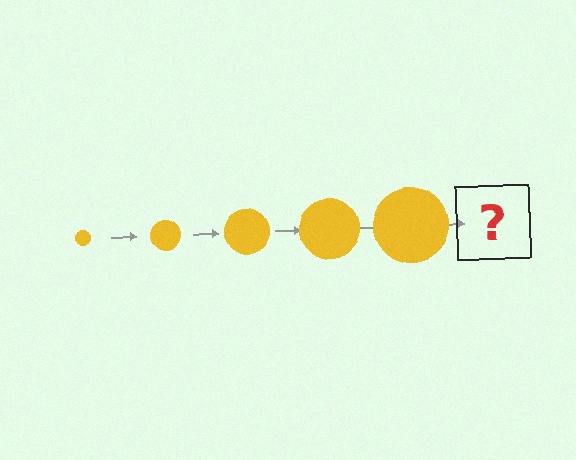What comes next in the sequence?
The next element should be a yellow circle, larger than the previous one.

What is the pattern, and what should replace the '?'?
The pattern is that the circle gets progressively larger each step. The '?' should be a yellow circle, larger than the previous one.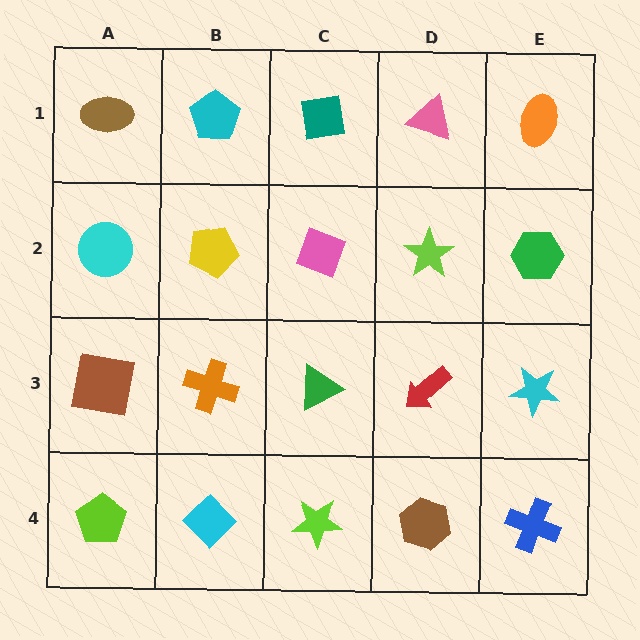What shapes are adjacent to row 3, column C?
A pink diamond (row 2, column C), a lime star (row 4, column C), an orange cross (row 3, column B), a red arrow (row 3, column D).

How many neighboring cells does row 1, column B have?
3.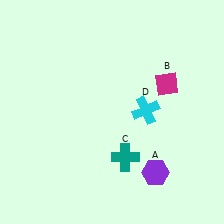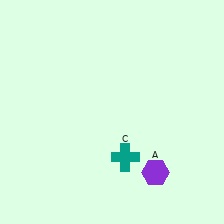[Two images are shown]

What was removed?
The cyan cross (D), the magenta diamond (B) were removed in Image 2.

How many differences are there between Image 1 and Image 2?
There are 2 differences between the two images.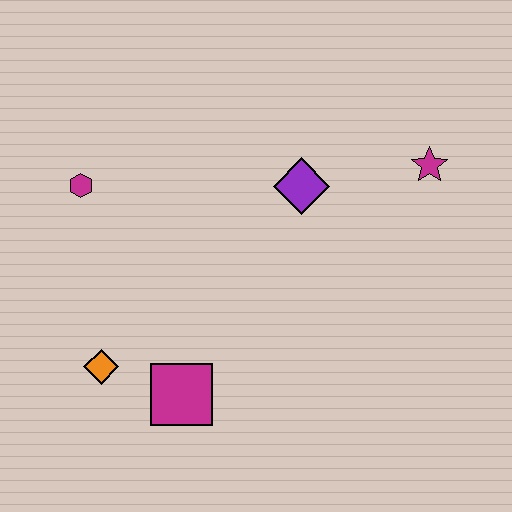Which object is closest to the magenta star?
The purple diamond is closest to the magenta star.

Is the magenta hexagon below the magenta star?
Yes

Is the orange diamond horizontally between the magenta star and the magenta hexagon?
Yes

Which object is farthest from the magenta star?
The orange diamond is farthest from the magenta star.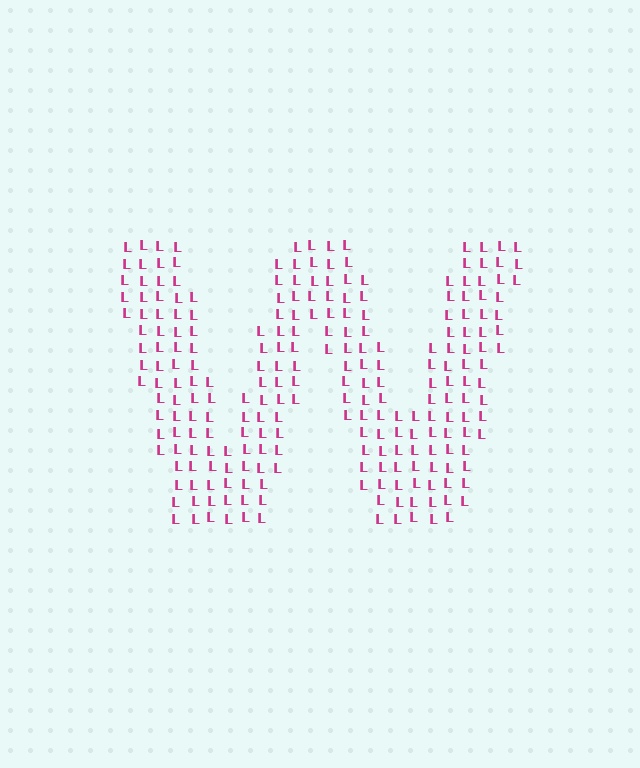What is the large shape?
The large shape is the letter W.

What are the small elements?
The small elements are letter L's.